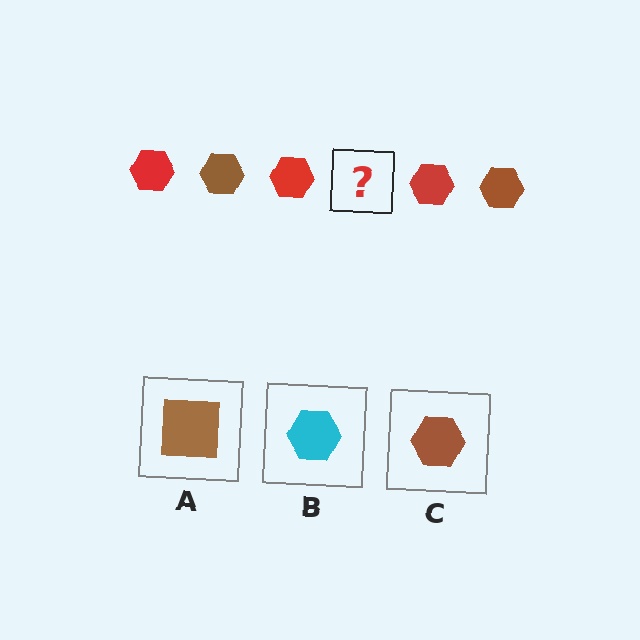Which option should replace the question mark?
Option C.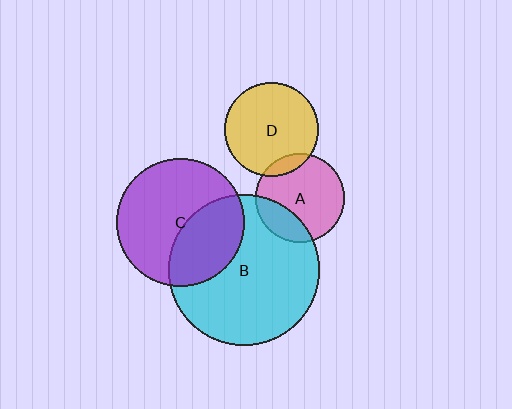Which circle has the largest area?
Circle B (cyan).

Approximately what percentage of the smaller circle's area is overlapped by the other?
Approximately 25%.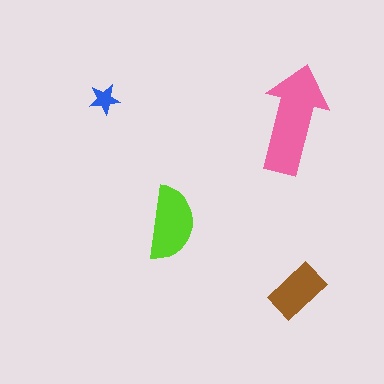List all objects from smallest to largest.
The blue star, the brown rectangle, the lime semicircle, the pink arrow.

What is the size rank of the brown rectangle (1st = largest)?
3rd.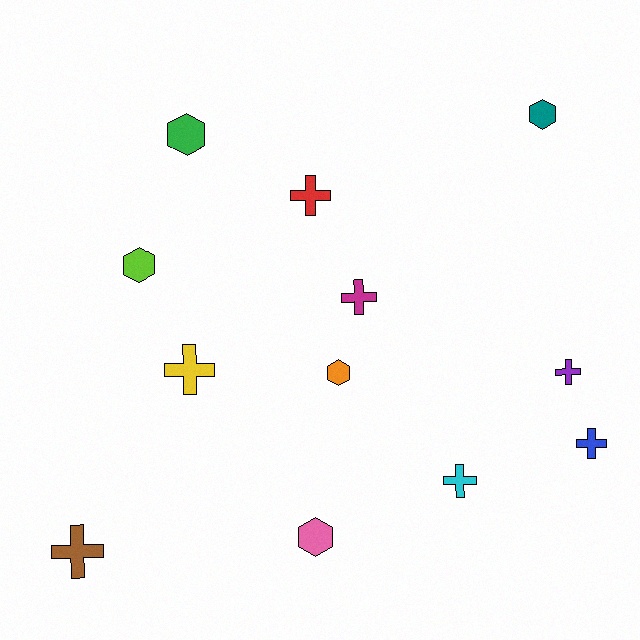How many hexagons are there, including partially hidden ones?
There are 5 hexagons.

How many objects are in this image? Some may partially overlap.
There are 12 objects.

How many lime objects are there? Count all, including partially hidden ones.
There is 1 lime object.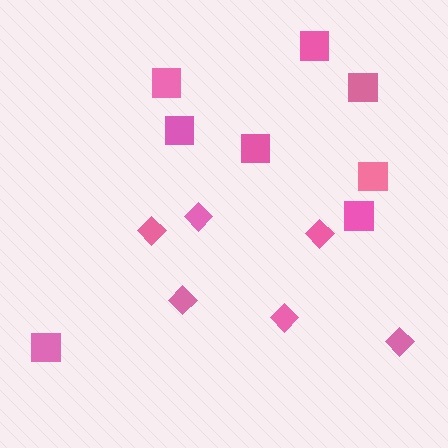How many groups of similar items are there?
There are 2 groups: one group of diamonds (6) and one group of squares (8).